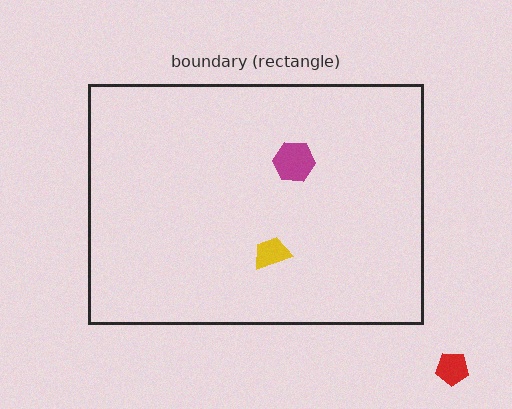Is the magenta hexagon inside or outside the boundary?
Inside.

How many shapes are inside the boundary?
2 inside, 1 outside.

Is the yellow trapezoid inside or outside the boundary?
Inside.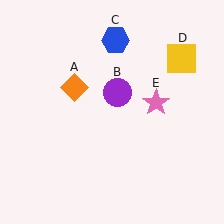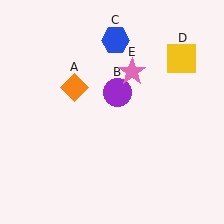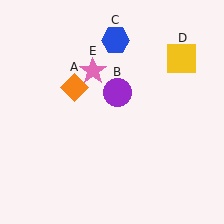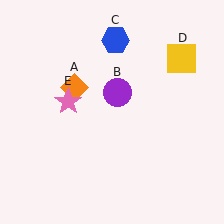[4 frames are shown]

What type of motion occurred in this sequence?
The pink star (object E) rotated counterclockwise around the center of the scene.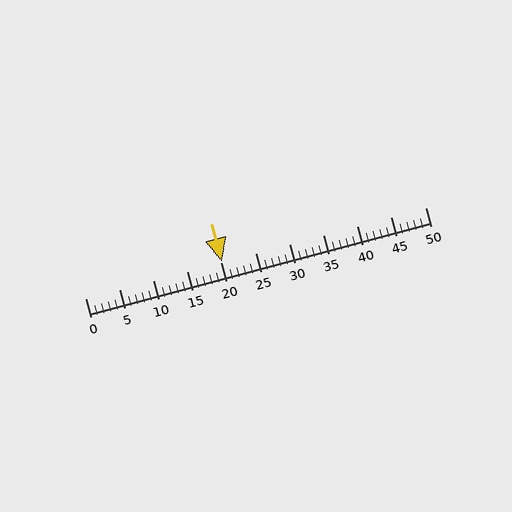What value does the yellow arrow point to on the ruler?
The yellow arrow points to approximately 20.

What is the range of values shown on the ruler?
The ruler shows values from 0 to 50.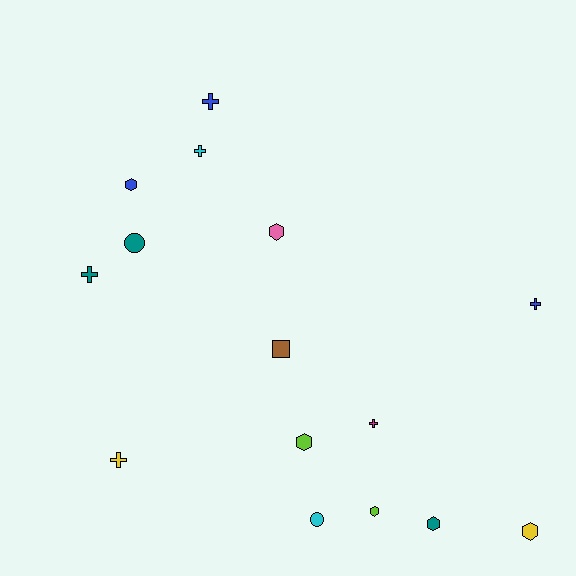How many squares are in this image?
There is 1 square.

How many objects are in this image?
There are 15 objects.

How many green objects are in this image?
There are no green objects.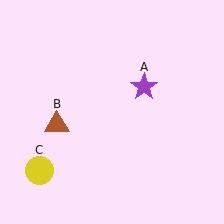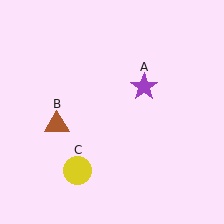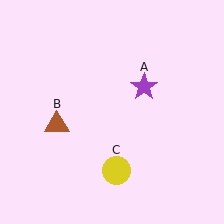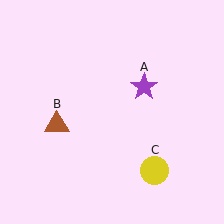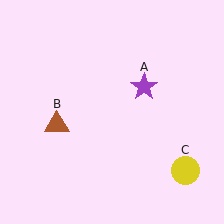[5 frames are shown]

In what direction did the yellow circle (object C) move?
The yellow circle (object C) moved right.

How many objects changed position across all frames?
1 object changed position: yellow circle (object C).